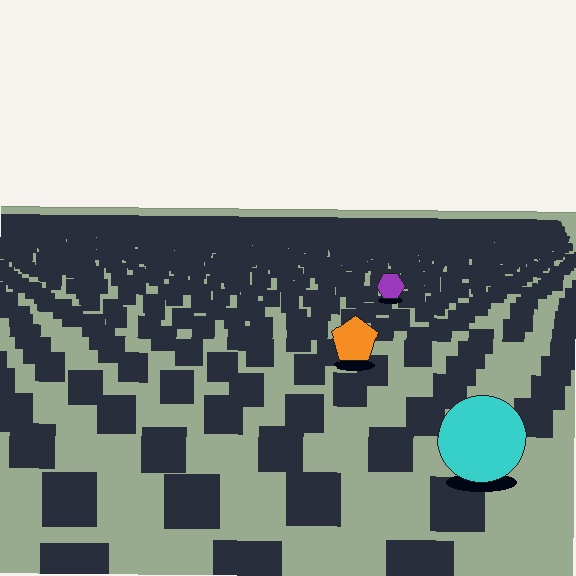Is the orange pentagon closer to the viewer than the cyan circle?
No. The cyan circle is closer — you can tell from the texture gradient: the ground texture is coarser near it.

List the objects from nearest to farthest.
From nearest to farthest: the cyan circle, the orange pentagon, the purple hexagon.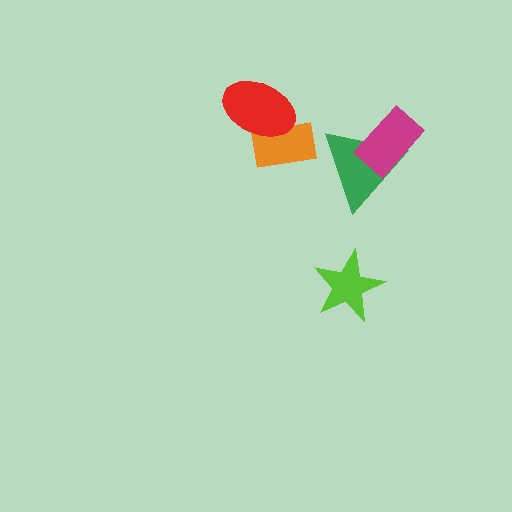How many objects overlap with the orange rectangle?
1 object overlaps with the orange rectangle.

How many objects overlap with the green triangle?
1 object overlaps with the green triangle.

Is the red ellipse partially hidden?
No, no other shape covers it.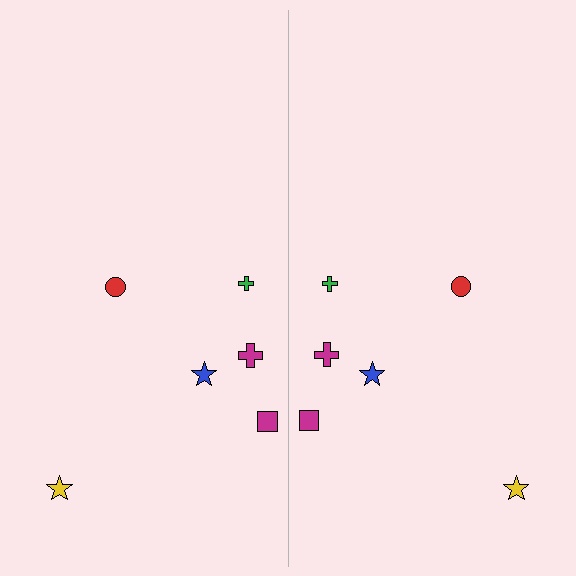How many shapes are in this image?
There are 12 shapes in this image.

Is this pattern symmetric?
Yes, this pattern has bilateral (reflection) symmetry.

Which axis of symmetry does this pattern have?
The pattern has a vertical axis of symmetry running through the center of the image.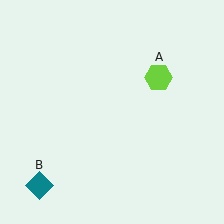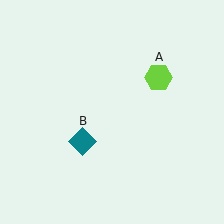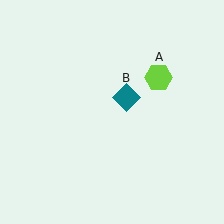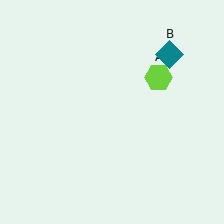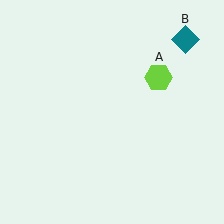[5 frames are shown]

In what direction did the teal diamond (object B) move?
The teal diamond (object B) moved up and to the right.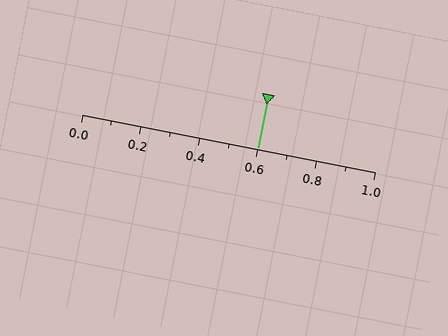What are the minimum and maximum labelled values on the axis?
The axis runs from 0.0 to 1.0.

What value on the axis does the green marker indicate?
The marker indicates approximately 0.6.